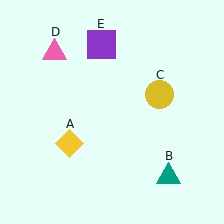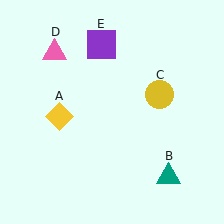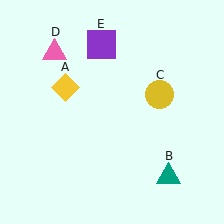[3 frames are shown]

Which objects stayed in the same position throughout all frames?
Teal triangle (object B) and yellow circle (object C) and pink triangle (object D) and purple square (object E) remained stationary.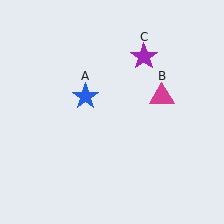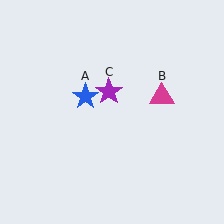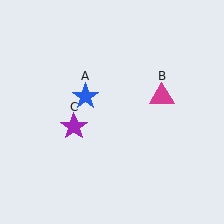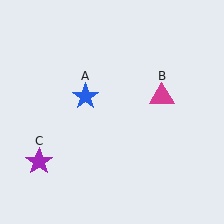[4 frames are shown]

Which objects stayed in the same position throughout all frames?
Blue star (object A) and magenta triangle (object B) remained stationary.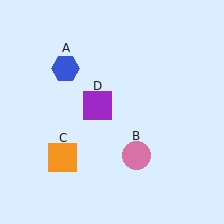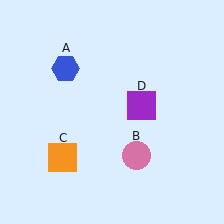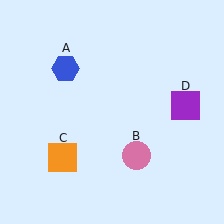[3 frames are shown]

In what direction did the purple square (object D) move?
The purple square (object D) moved right.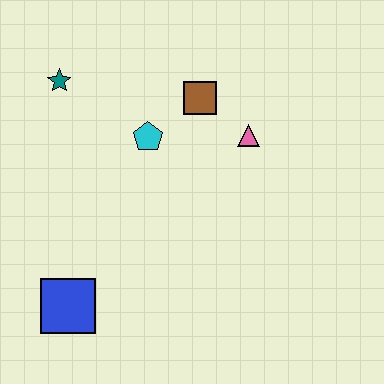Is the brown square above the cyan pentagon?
Yes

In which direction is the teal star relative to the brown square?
The teal star is to the left of the brown square.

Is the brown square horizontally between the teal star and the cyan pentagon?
No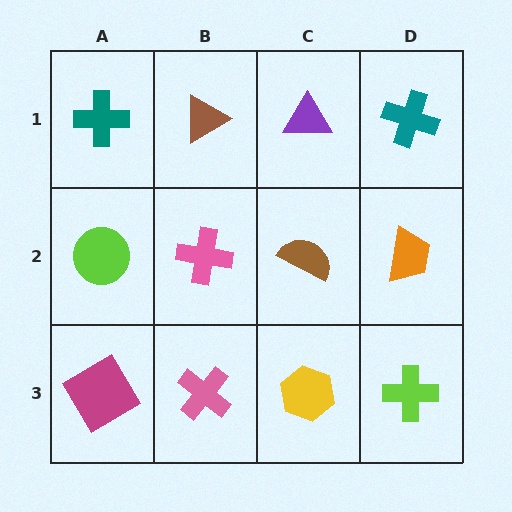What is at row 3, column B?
A pink cross.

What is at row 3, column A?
A magenta diamond.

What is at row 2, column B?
A pink cross.